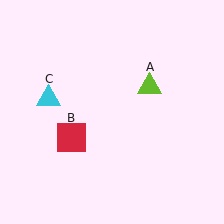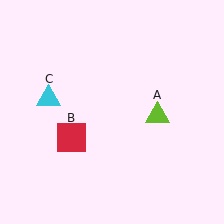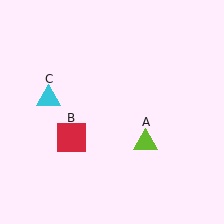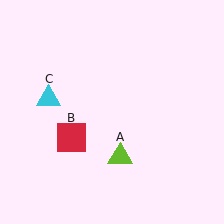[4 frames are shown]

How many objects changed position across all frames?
1 object changed position: lime triangle (object A).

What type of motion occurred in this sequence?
The lime triangle (object A) rotated clockwise around the center of the scene.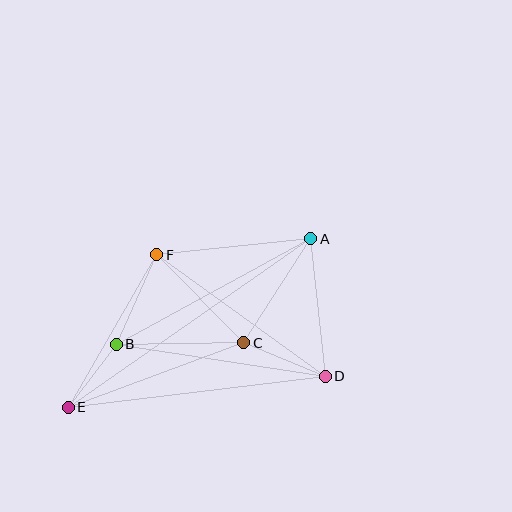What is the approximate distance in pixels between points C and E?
The distance between C and E is approximately 187 pixels.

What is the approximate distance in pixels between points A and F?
The distance between A and F is approximately 155 pixels.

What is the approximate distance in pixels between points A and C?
The distance between A and C is approximately 124 pixels.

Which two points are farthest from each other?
Points A and E are farthest from each other.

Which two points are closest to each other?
Points B and E are closest to each other.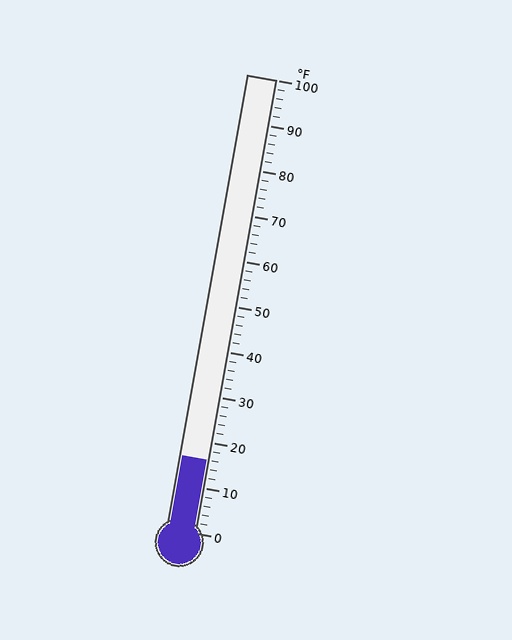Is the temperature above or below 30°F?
The temperature is below 30°F.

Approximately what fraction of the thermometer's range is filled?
The thermometer is filled to approximately 15% of its range.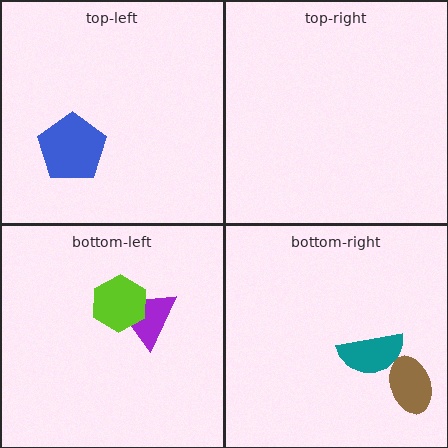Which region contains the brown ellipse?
The bottom-right region.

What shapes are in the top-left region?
The blue pentagon.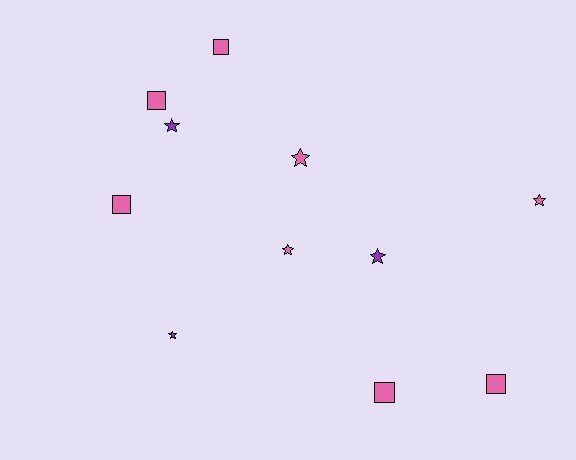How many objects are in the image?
There are 11 objects.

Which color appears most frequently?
Pink, with 8 objects.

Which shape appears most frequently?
Star, with 6 objects.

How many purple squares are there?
There are no purple squares.